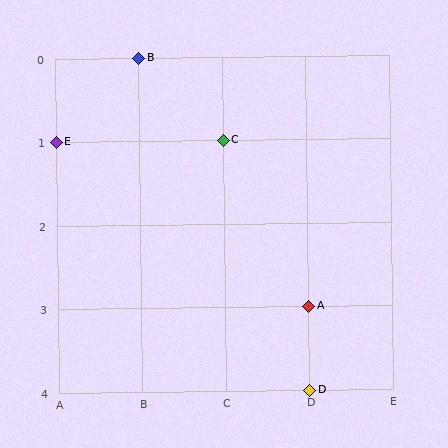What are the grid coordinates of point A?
Point A is at grid coordinates (D, 3).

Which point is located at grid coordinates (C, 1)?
Point C is at (C, 1).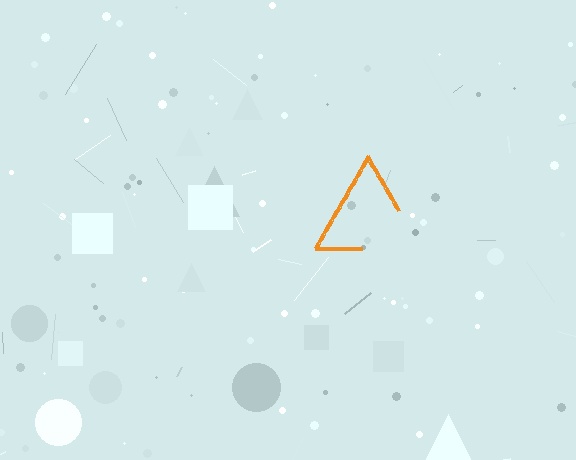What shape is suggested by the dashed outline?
The dashed outline suggests a triangle.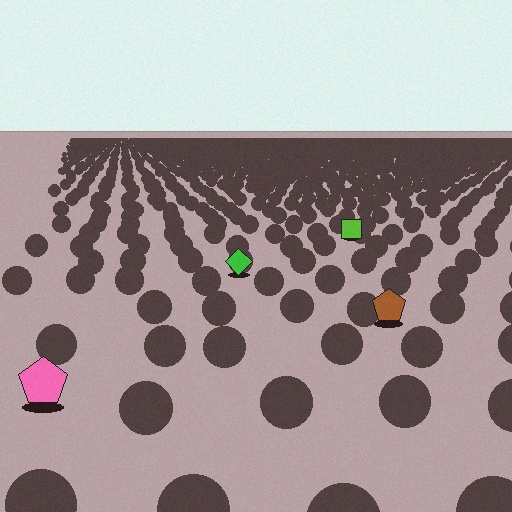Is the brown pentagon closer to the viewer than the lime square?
Yes. The brown pentagon is closer — you can tell from the texture gradient: the ground texture is coarser near it.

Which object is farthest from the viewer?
The lime square is farthest from the viewer. It appears smaller and the ground texture around it is denser.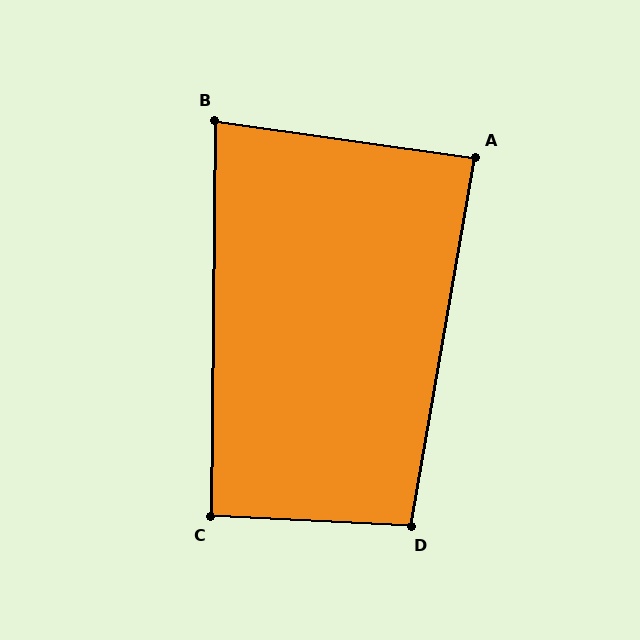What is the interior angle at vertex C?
Approximately 92 degrees (approximately right).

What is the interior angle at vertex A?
Approximately 88 degrees (approximately right).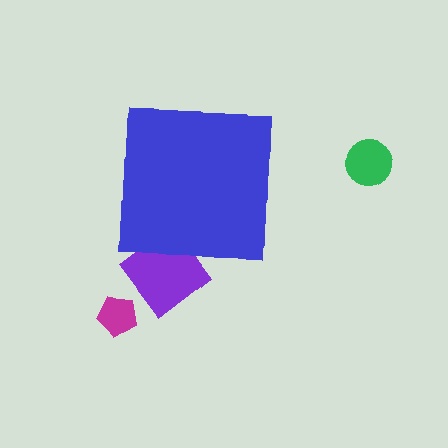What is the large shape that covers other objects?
A blue square.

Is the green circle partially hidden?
No, the green circle is fully visible.